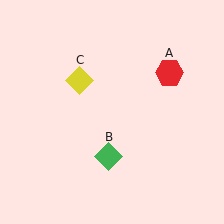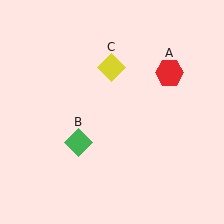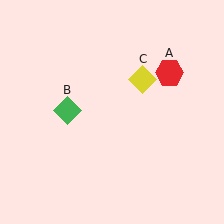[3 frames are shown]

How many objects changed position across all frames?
2 objects changed position: green diamond (object B), yellow diamond (object C).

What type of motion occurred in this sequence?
The green diamond (object B), yellow diamond (object C) rotated clockwise around the center of the scene.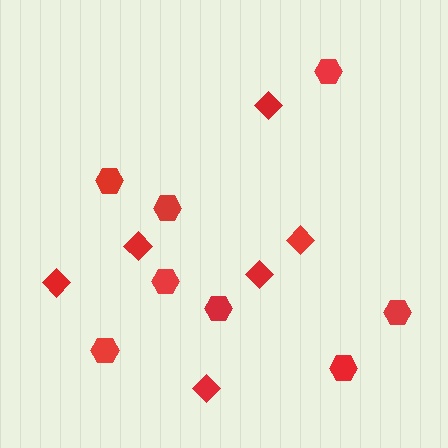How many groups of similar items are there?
There are 2 groups: one group of diamonds (6) and one group of hexagons (8).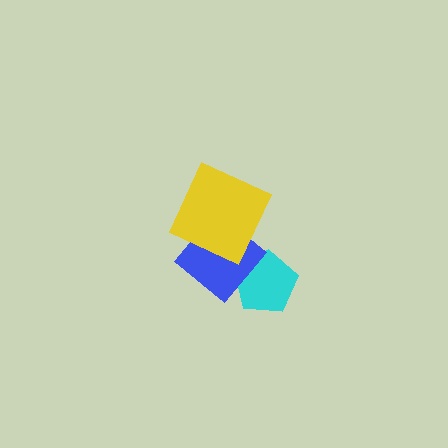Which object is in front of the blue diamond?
The yellow square is in front of the blue diamond.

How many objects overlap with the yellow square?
1 object overlaps with the yellow square.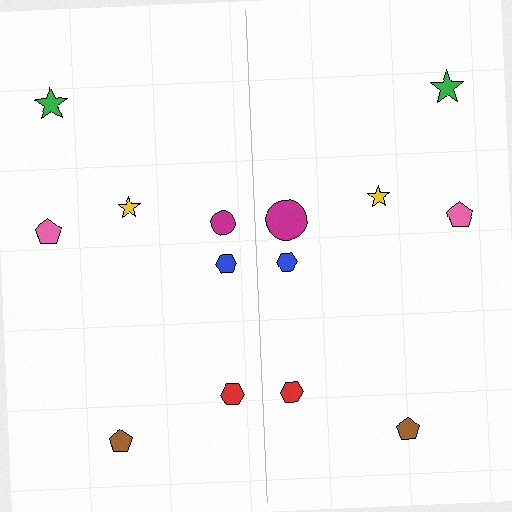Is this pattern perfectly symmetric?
No, the pattern is not perfectly symmetric. The magenta circle on the right side has a different size than its mirror counterpart.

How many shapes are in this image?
There are 14 shapes in this image.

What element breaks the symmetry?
The magenta circle on the right side has a different size than its mirror counterpart.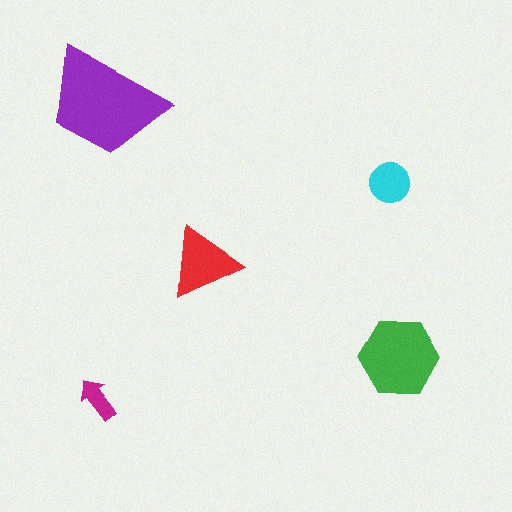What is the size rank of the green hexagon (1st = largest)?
2nd.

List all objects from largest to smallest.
The purple trapezoid, the green hexagon, the red triangle, the cyan circle, the magenta arrow.